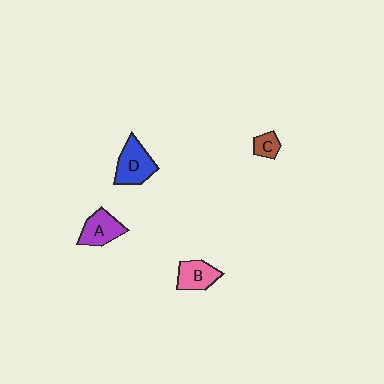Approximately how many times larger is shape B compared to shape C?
Approximately 1.8 times.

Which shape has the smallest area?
Shape C (brown).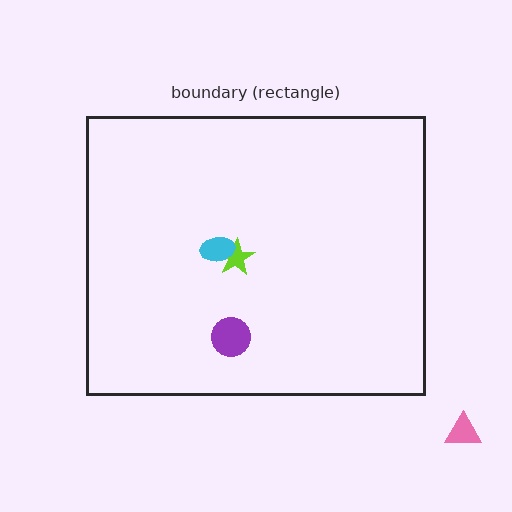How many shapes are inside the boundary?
3 inside, 1 outside.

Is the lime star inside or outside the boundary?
Inside.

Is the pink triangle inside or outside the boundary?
Outside.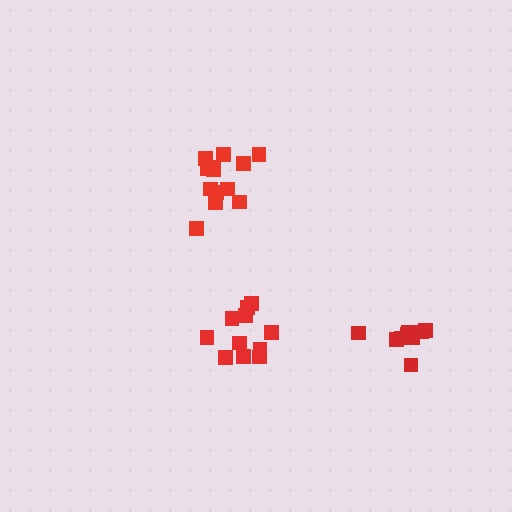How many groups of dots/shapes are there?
There are 3 groups.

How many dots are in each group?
Group 1: 13 dots, Group 2: 11 dots, Group 3: 9 dots (33 total).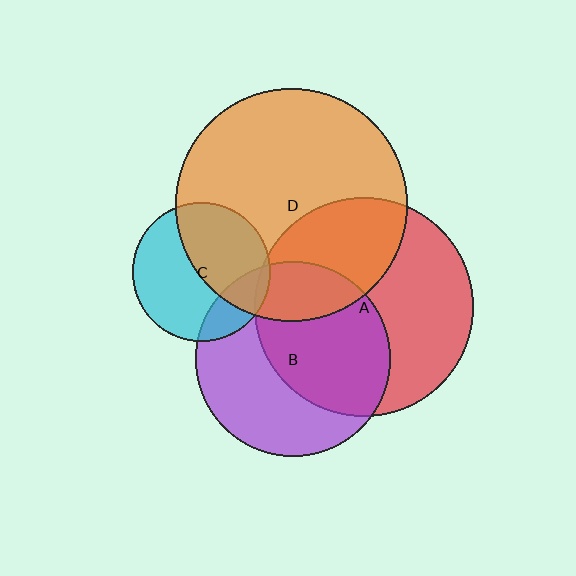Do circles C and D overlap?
Yes.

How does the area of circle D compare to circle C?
Approximately 2.8 times.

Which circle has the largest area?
Circle D (orange).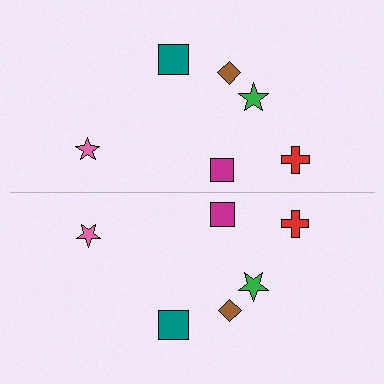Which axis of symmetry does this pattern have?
The pattern has a horizontal axis of symmetry running through the center of the image.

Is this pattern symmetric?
Yes, this pattern has bilateral (reflection) symmetry.